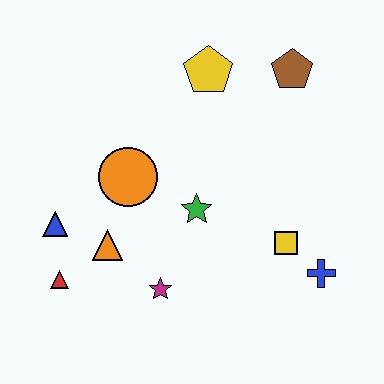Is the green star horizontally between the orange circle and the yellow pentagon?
Yes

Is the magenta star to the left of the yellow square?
Yes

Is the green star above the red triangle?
Yes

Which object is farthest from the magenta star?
The brown pentagon is farthest from the magenta star.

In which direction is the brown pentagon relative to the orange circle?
The brown pentagon is to the right of the orange circle.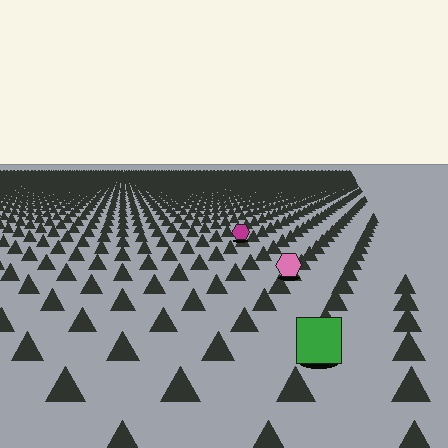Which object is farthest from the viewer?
The magenta hexagon is farthest from the viewer. It appears smaller and the ground texture around it is denser.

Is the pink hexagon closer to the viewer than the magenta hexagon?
Yes. The pink hexagon is closer — you can tell from the texture gradient: the ground texture is coarser near it.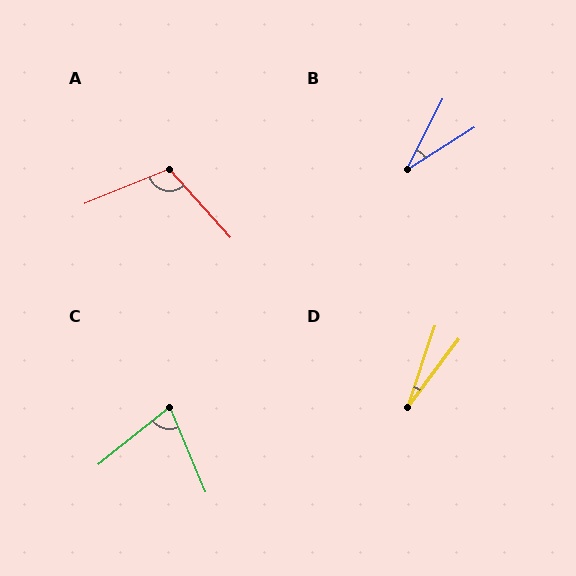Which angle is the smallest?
D, at approximately 18 degrees.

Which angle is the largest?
A, at approximately 110 degrees.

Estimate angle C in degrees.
Approximately 74 degrees.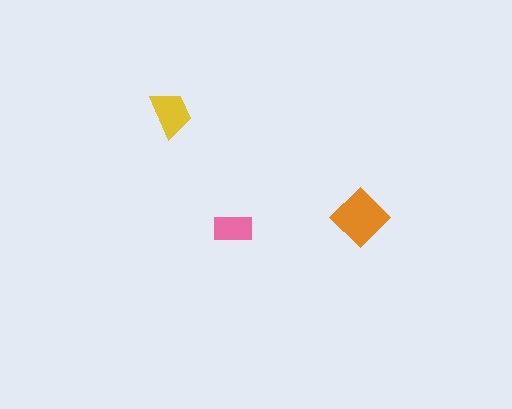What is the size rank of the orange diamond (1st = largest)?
1st.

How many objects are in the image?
There are 3 objects in the image.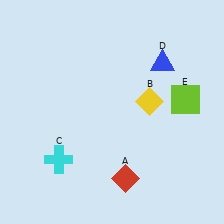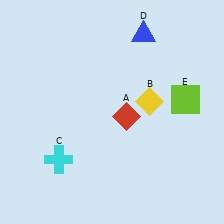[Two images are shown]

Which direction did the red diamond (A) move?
The red diamond (A) moved up.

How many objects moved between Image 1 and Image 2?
2 objects moved between the two images.